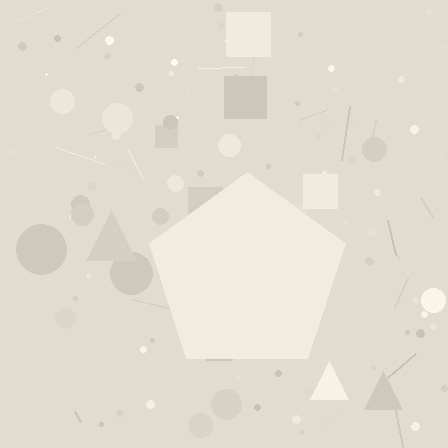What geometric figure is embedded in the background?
A pentagon is embedded in the background.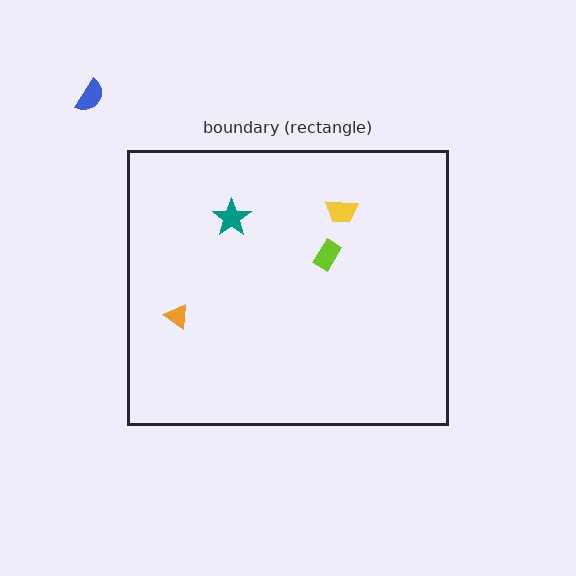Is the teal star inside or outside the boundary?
Inside.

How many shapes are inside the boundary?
4 inside, 1 outside.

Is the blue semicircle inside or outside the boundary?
Outside.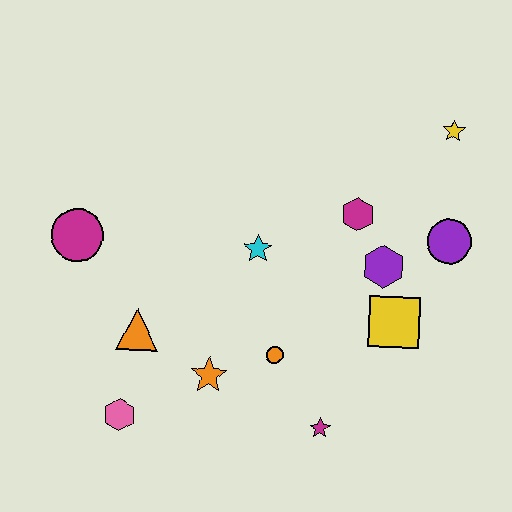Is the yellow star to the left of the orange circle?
No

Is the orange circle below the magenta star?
No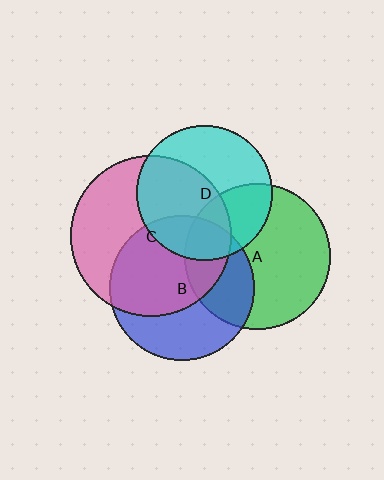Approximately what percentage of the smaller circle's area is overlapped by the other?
Approximately 35%.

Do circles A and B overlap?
Yes.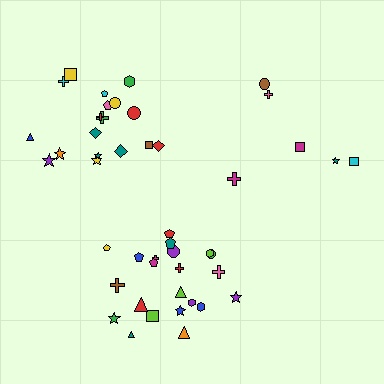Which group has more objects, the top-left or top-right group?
The top-left group.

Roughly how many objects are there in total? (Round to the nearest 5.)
Roughly 45 objects in total.